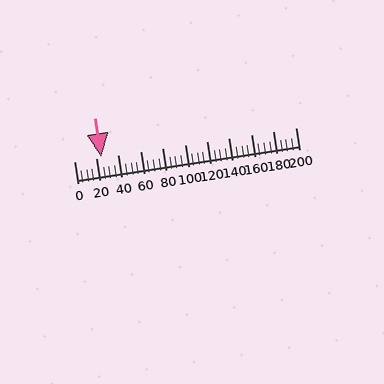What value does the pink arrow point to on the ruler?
The pink arrow points to approximately 25.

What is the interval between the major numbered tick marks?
The major tick marks are spaced 20 units apart.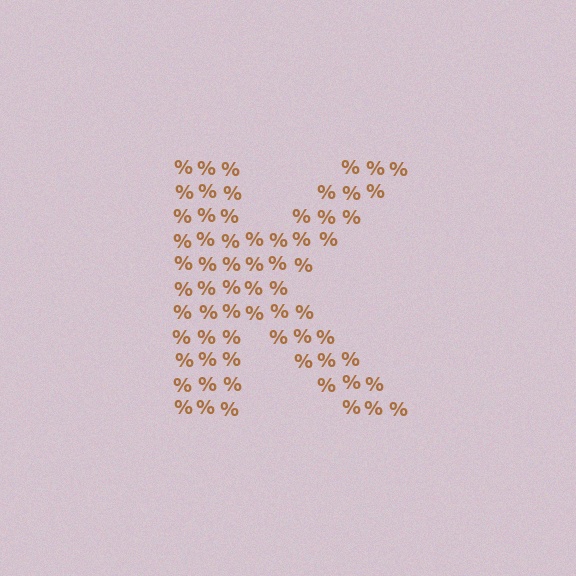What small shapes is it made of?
It is made of small percent signs.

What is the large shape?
The large shape is the letter K.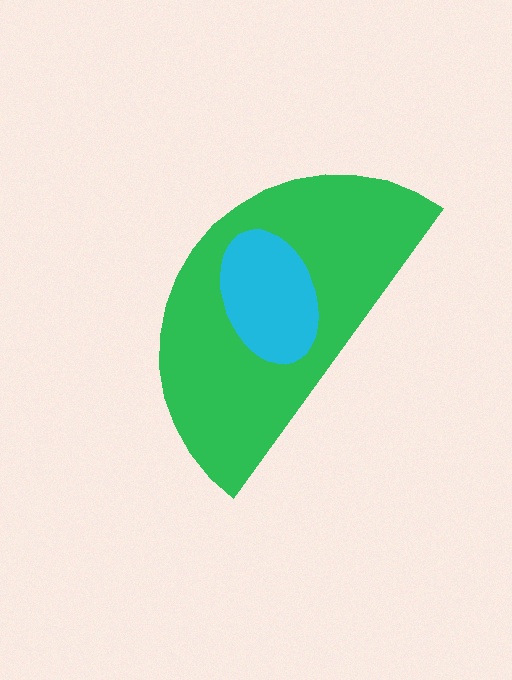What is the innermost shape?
The cyan ellipse.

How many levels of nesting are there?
2.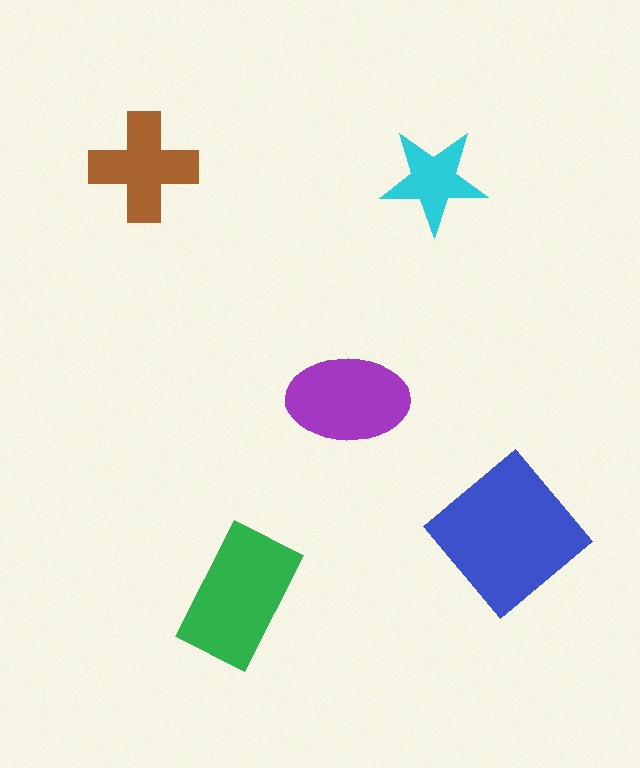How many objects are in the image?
There are 5 objects in the image.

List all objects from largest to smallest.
The blue diamond, the green rectangle, the purple ellipse, the brown cross, the cyan star.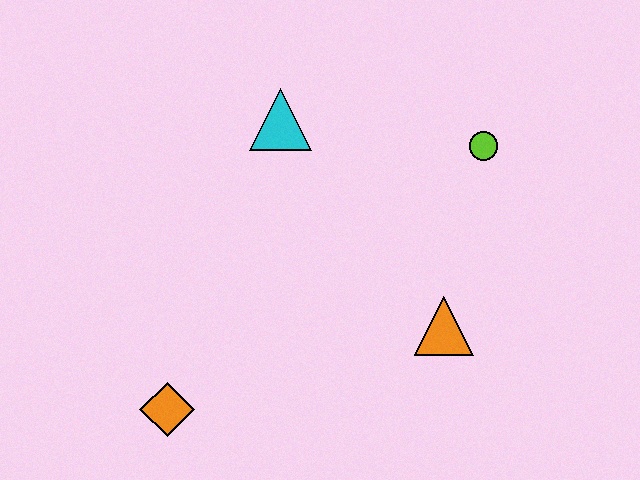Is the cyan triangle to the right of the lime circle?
No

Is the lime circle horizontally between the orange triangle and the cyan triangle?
No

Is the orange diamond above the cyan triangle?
No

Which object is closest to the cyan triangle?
The lime circle is closest to the cyan triangle.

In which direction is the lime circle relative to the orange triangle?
The lime circle is above the orange triangle.